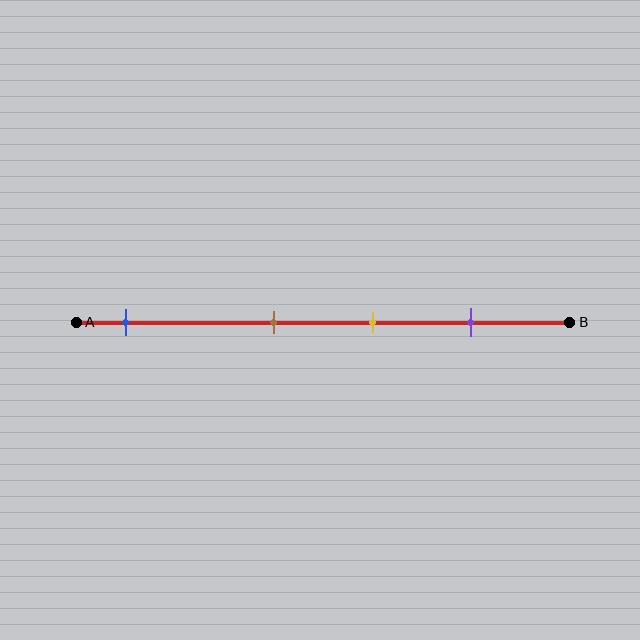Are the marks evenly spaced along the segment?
No, the marks are not evenly spaced.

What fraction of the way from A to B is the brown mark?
The brown mark is approximately 40% (0.4) of the way from A to B.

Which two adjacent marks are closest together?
The brown and yellow marks are the closest adjacent pair.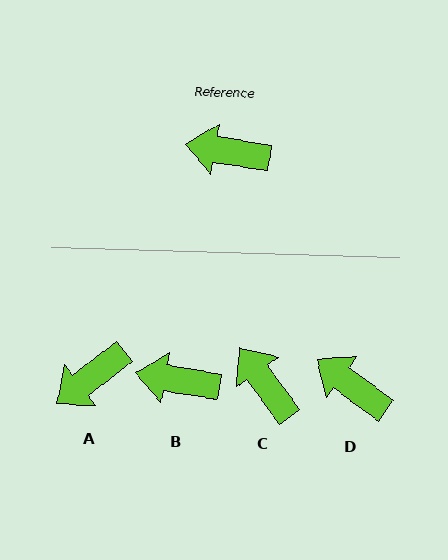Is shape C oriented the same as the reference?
No, it is off by about 45 degrees.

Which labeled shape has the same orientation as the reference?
B.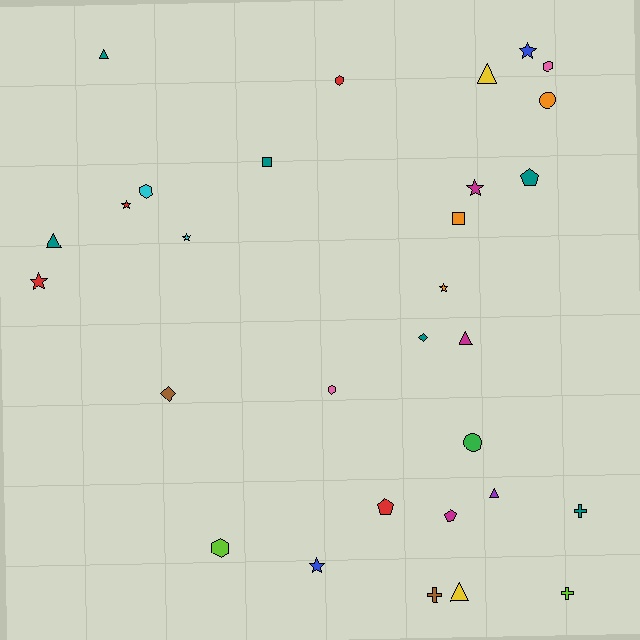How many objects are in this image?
There are 30 objects.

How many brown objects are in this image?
There are 2 brown objects.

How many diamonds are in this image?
There are 2 diamonds.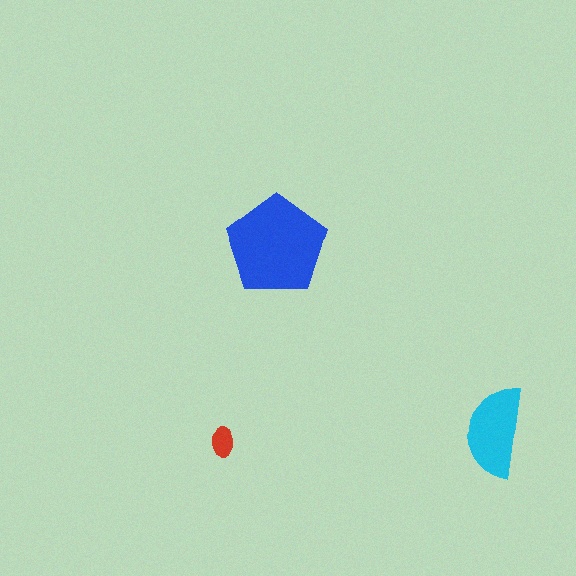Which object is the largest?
The blue pentagon.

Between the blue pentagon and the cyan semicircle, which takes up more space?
The blue pentagon.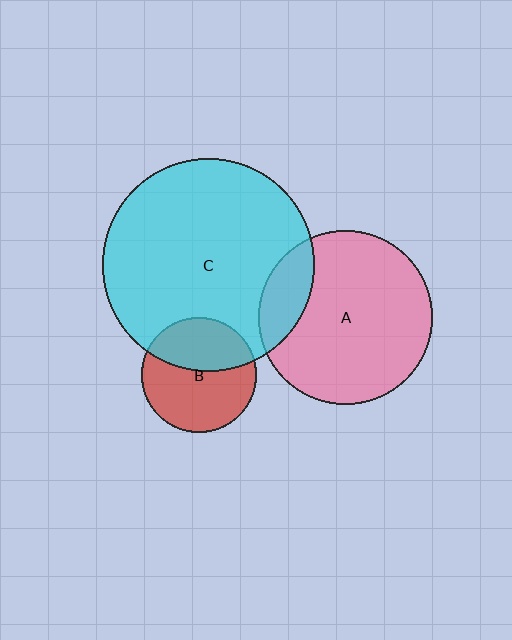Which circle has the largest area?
Circle C (cyan).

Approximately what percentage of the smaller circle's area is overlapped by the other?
Approximately 15%.